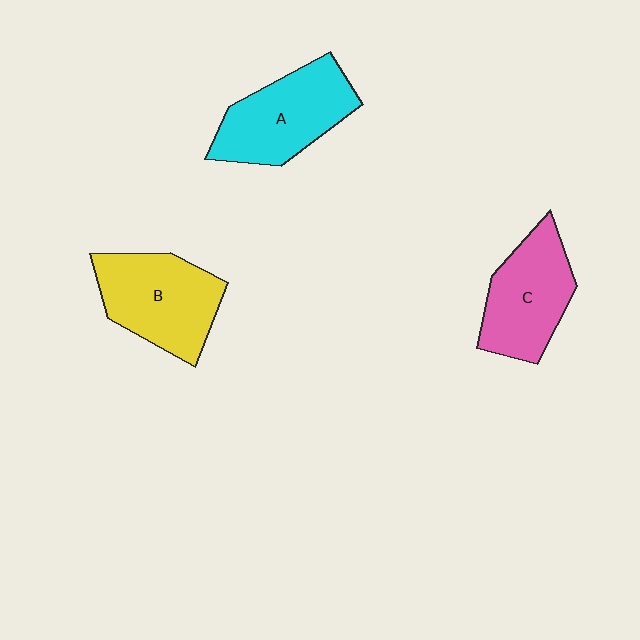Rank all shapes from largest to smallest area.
From largest to smallest: B (yellow), A (cyan), C (pink).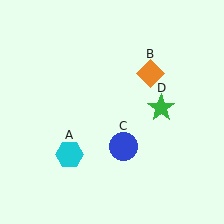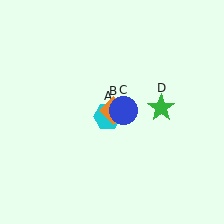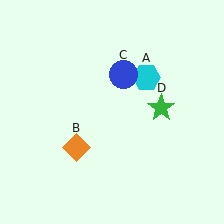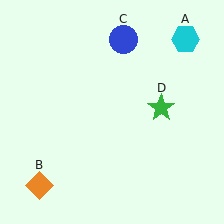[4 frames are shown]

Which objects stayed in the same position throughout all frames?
Green star (object D) remained stationary.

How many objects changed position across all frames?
3 objects changed position: cyan hexagon (object A), orange diamond (object B), blue circle (object C).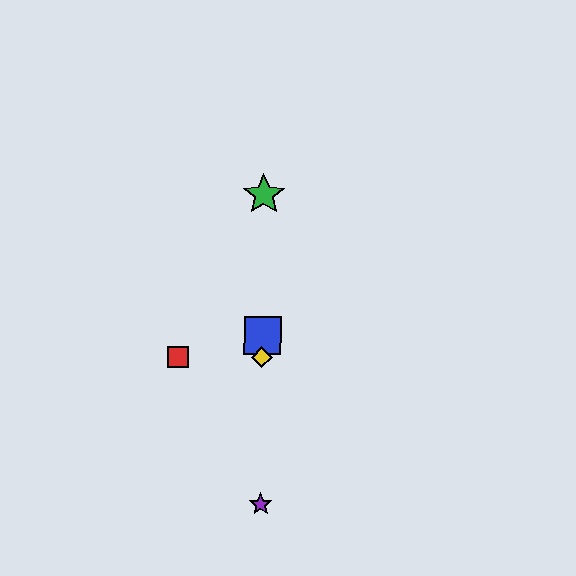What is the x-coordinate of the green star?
The green star is at x≈264.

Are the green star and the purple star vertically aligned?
Yes, both are at x≈264.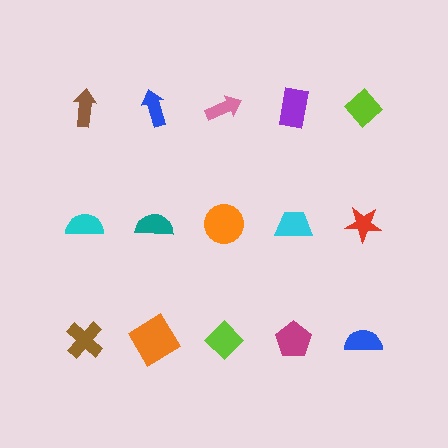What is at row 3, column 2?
An orange diamond.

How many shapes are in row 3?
5 shapes.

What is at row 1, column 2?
A blue arrow.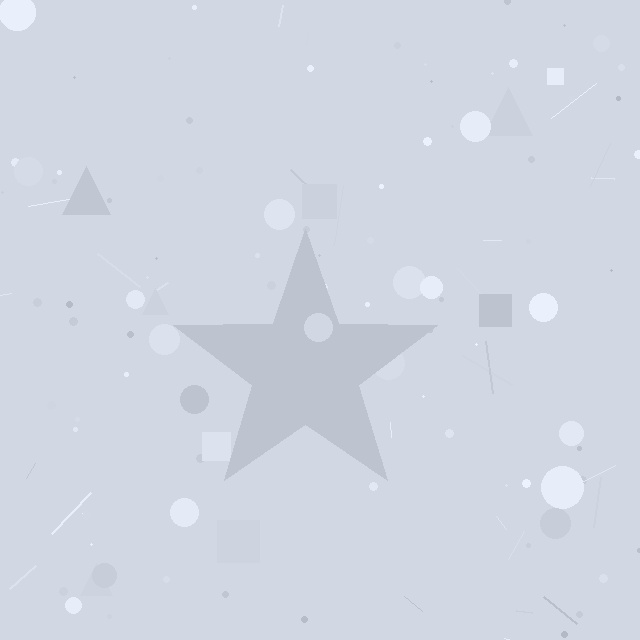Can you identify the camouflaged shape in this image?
The camouflaged shape is a star.